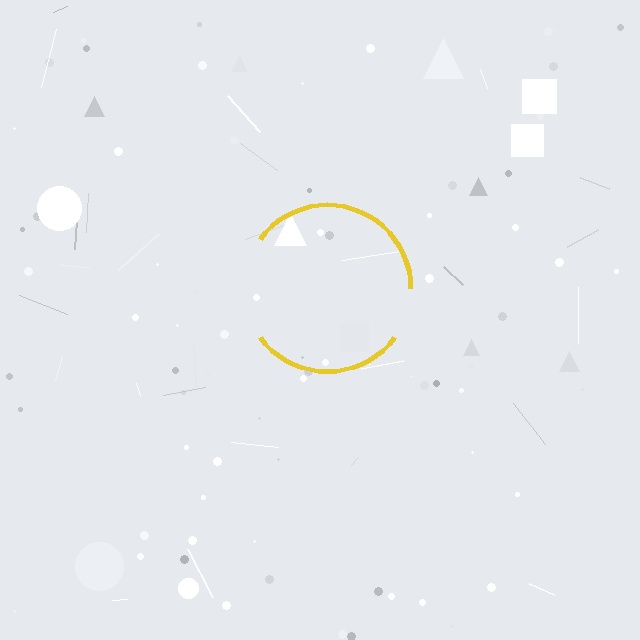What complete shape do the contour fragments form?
The contour fragments form a circle.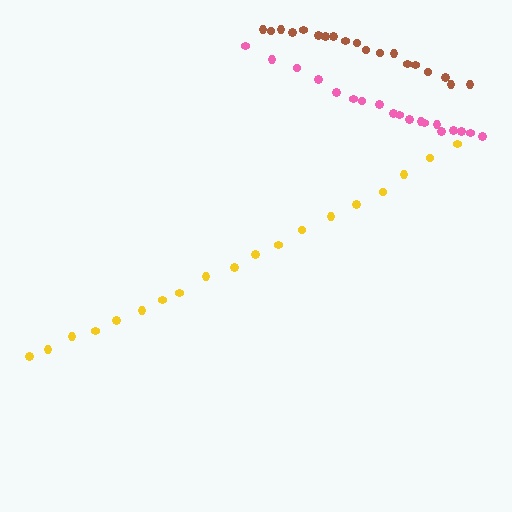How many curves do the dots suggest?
There are 3 distinct paths.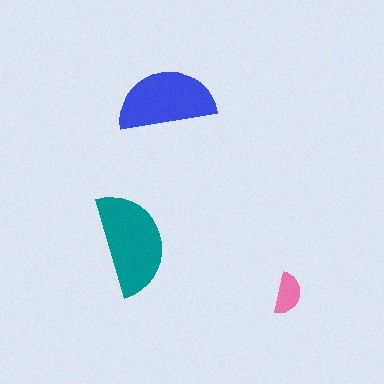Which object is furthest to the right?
The pink semicircle is rightmost.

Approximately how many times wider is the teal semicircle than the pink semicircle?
About 2.5 times wider.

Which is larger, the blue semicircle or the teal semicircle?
The teal one.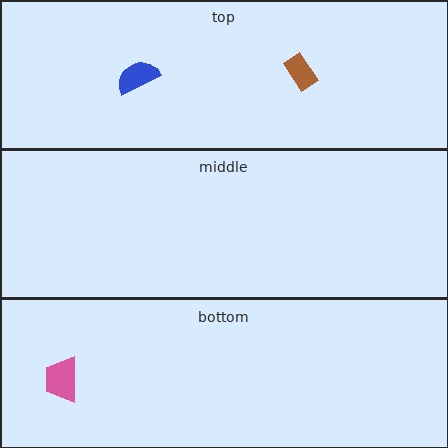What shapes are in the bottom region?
The pink trapezoid.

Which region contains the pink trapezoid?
The bottom region.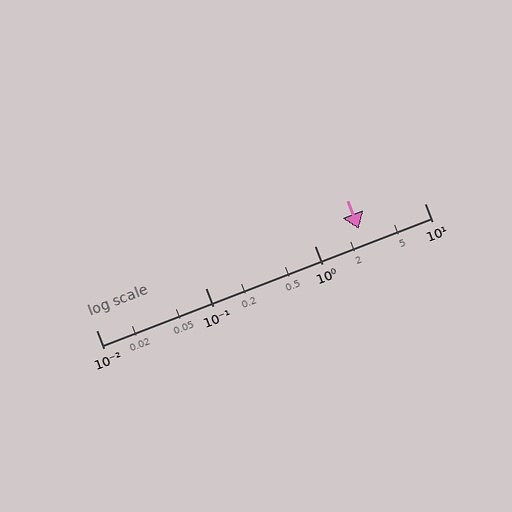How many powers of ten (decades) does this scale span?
The scale spans 3 decades, from 0.01 to 10.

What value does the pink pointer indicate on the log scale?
The pointer indicates approximately 2.5.